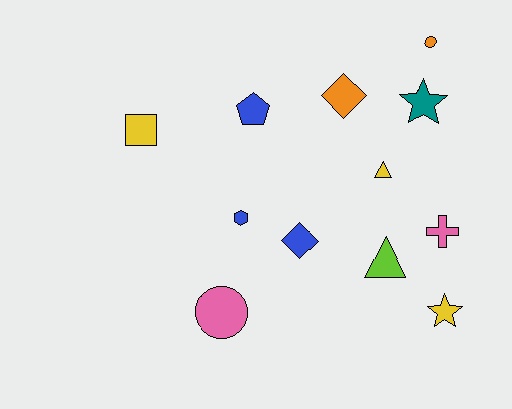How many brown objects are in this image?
There are no brown objects.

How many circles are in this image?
There are 2 circles.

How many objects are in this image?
There are 12 objects.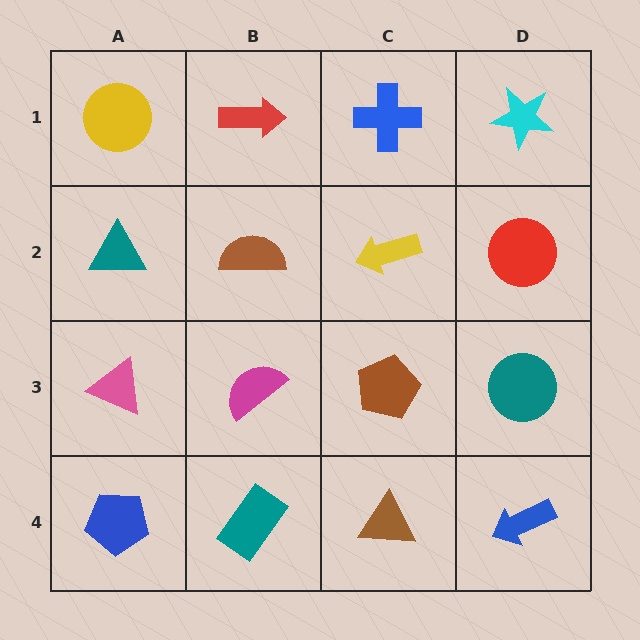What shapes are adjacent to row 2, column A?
A yellow circle (row 1, column A), a pink triangle (row 3, column A), a brown semicircle (row 2, column B).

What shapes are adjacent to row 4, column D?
A teal circle (row 3, column D), a brown triangle (row 4, column C).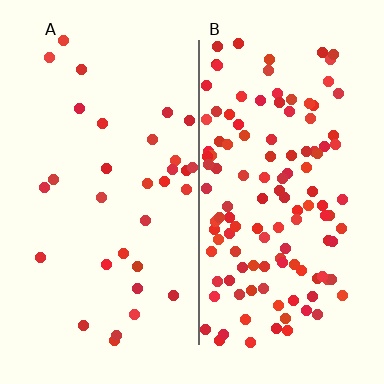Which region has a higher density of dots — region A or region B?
B (the right).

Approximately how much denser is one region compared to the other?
Approximately 3.9× — region B over region A.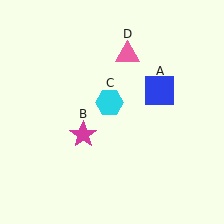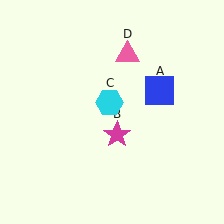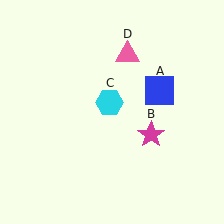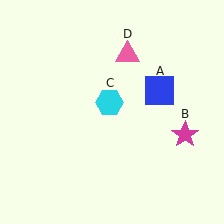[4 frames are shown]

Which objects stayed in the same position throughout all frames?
Blue square (object A) and cyan hexagon (object C) and pink triangle (object D) remained stationary.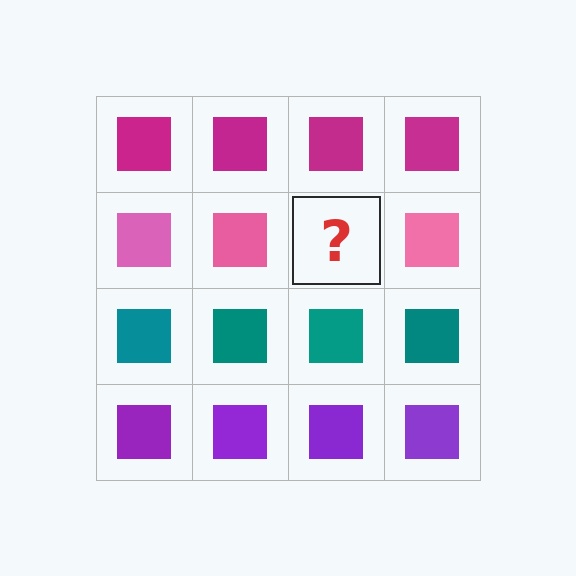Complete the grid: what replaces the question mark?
The question mark should be replaced with a pink square.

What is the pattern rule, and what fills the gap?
The rule is that each row has a consistent color. The gap should be filled with a pink square.